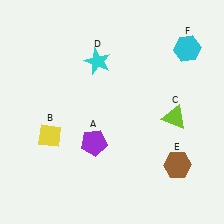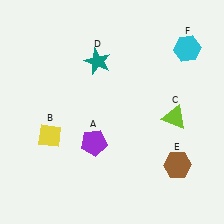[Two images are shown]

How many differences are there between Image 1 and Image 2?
There is 1 difference between the two images.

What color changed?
The star (D) changed from cyan in Image 1 to teal in Image 2.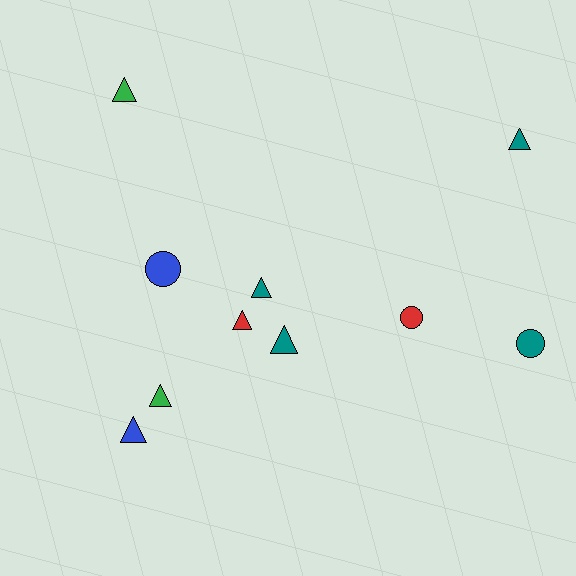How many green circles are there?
There are no green circles.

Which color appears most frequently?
Teal, with 4 objects.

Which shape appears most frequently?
Triangle, with 7 objects.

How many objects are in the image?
There are 10 objects.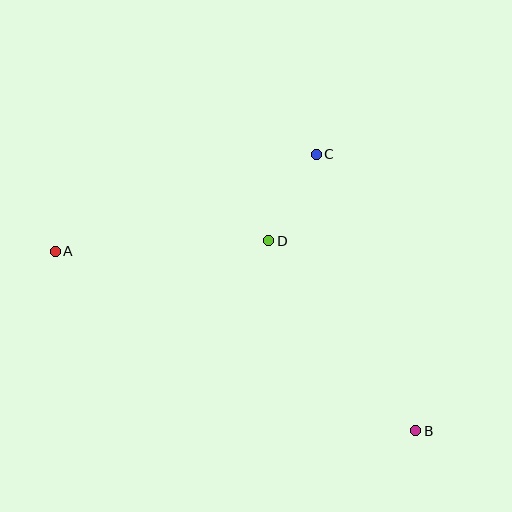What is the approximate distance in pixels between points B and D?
The distance between B and D is approximately 240 pixels.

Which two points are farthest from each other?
Points A and B are farthest from each other.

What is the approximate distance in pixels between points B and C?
The distance between B and C is approximately 294 pixels.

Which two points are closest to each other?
Points C and D are closest to each other.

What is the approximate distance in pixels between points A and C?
The distance between A and C is approximately 278 pixels.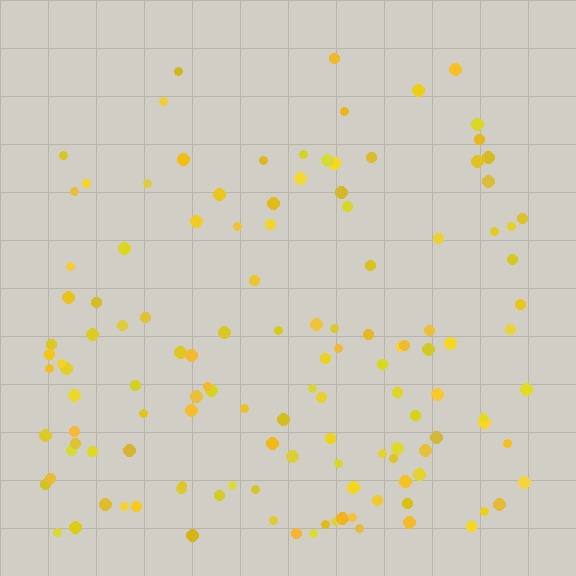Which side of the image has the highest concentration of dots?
The bottom.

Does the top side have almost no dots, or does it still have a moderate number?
Still a moderate number, just noticeably fewer than the bottom.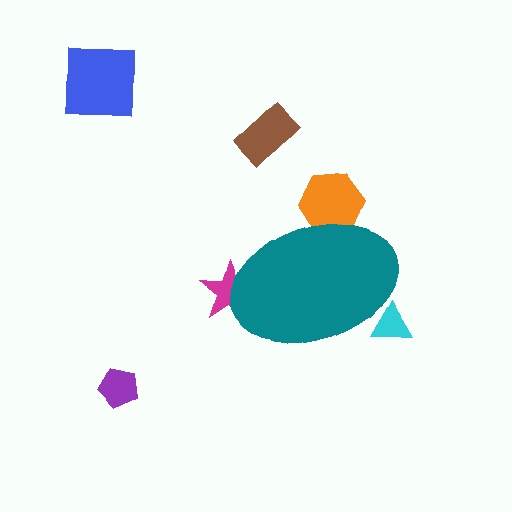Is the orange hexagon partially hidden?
Yes, the orange hexagon is partially hidden behind the teal ellipse.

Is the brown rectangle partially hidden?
No, the brown rectangle is fully visible.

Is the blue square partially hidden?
No, the blue square is fully visible.